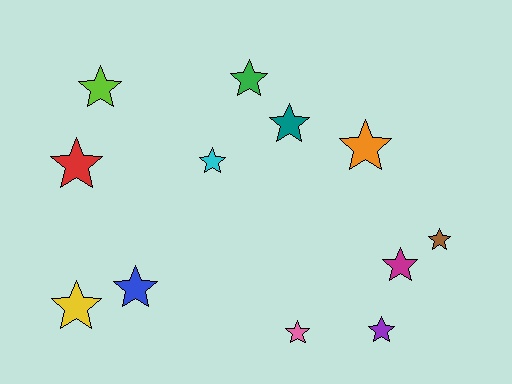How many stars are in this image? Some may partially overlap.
There are 12 stars.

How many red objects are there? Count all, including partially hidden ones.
There is 1 red object.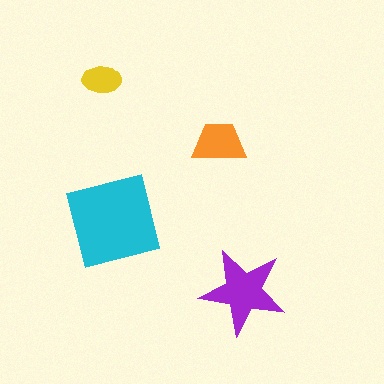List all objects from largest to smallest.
The cyan square, the purple star, the orange trapezoid, the yellow ellipse.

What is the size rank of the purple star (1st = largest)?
2nd.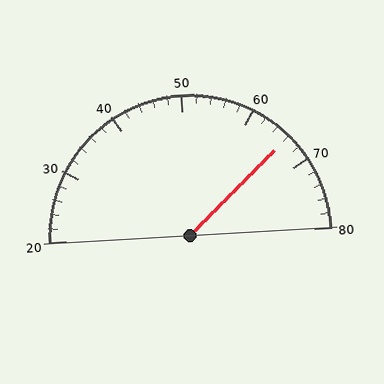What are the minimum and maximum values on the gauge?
The gauge ranges from 20 to 80.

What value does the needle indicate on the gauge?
The needle indicates approximately 66.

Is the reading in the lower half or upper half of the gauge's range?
The reading is in the upper half of the range (20 to 80).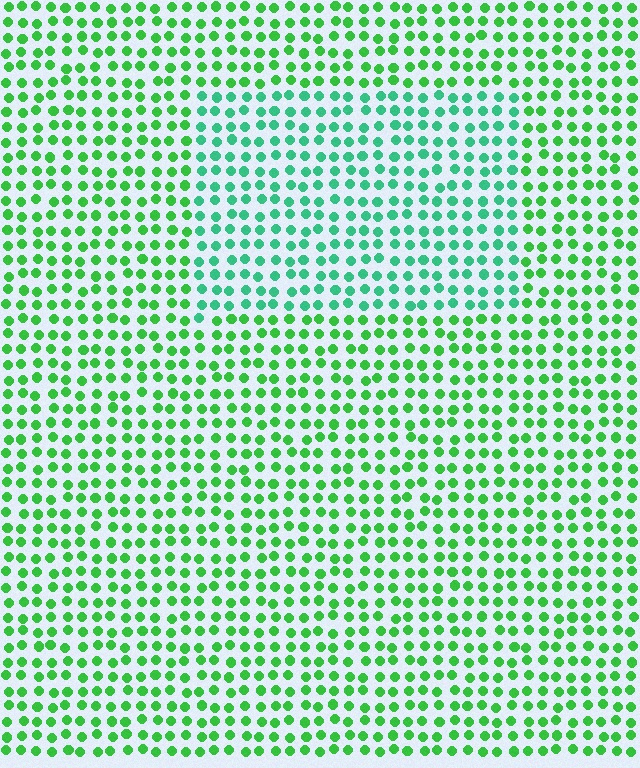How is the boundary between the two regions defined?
The boundary is defined purely by a slight shift in hue (about 30 degrees). Spacing, size, and orientation are identical on both sides.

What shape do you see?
I see a rectangle.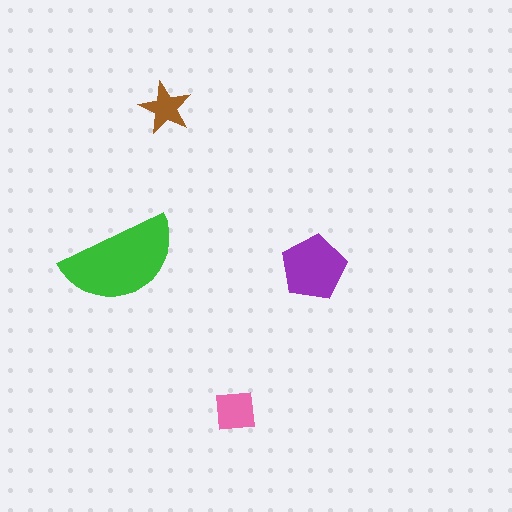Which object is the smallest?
The brown star.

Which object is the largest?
The green semicircle.